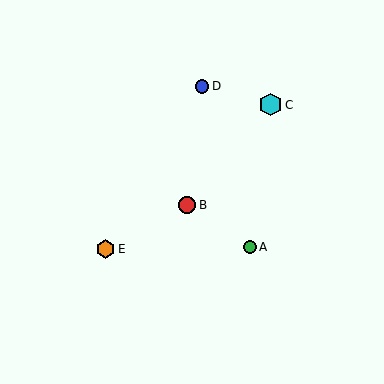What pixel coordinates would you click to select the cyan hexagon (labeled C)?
Click at (271, 105) to select the cyan hexagon C.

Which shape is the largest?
The cyan hexagon (labeled C) is the largest.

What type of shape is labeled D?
Shape D is a blue circle.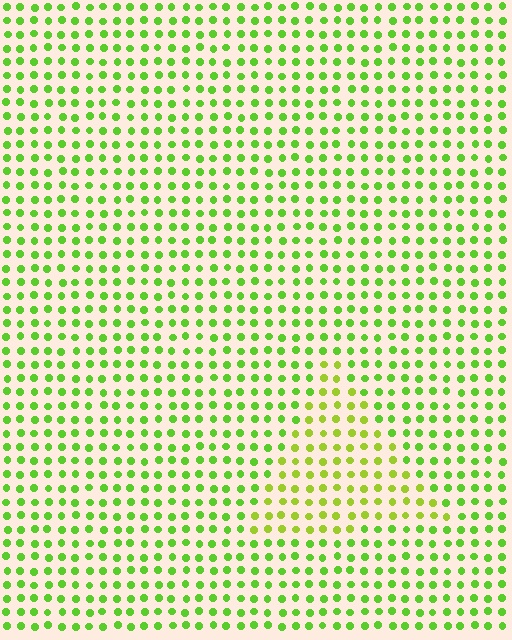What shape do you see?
I see a triangle.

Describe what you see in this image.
The image is filled with small lime elements in a uniform arrangement. A triangle-shaped region is visible where the elements are tinted to a slightly different hue, forming a subtle color boundary.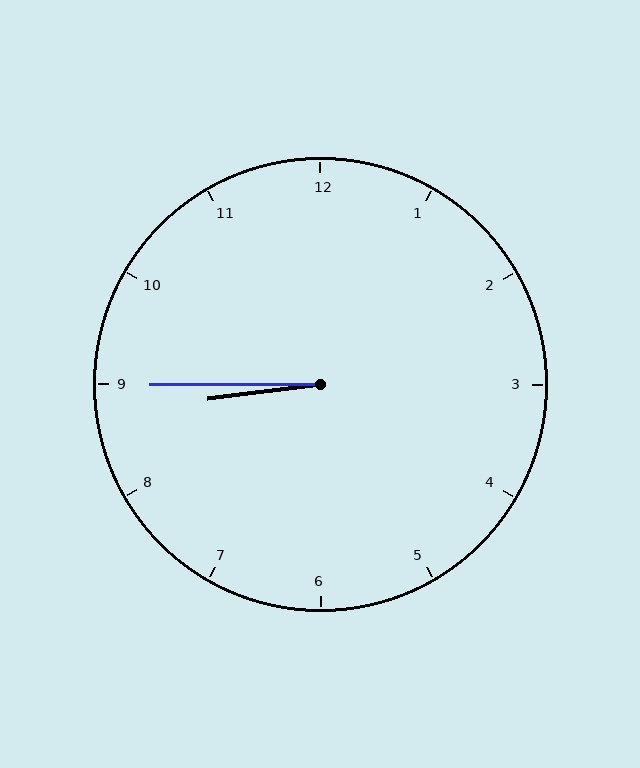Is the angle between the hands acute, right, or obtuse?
It is acute.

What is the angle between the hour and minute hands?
Approximately 8 degrees.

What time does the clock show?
8:45.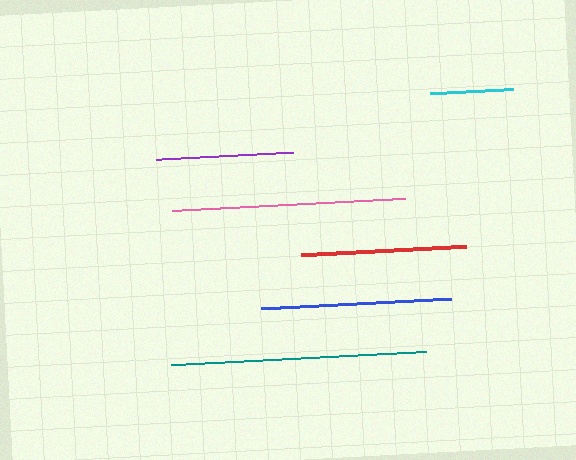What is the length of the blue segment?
The blue segment is approximately 190 pixels long.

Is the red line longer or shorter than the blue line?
The blue line is longer than the red line.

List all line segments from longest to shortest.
From longest to shortest: teal, pink, blue, red, purple, cyan.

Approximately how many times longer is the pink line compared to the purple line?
The pink line is approximately 1.7 times the length of the purple line.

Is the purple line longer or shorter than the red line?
The red line is longer than the purple line.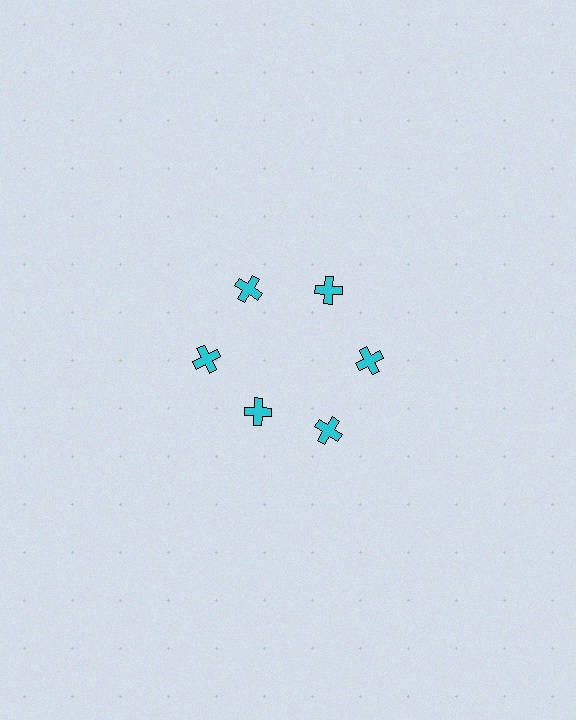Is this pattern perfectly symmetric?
No. The 6 cyan crosses are arranged in a ring, but one element near the 7 o'clock position is pulled inward toward the center, breaking the 6-fold rotational symmetry.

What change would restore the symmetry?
The symmetry would be restored by moving it outward, back onto the ring so that all 6 crosses sit at equal angles and equal distance from the center.